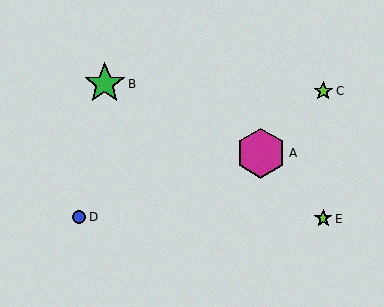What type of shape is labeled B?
Shape B is a green star.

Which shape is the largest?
The magenta hexagon (labeled A) is the largest.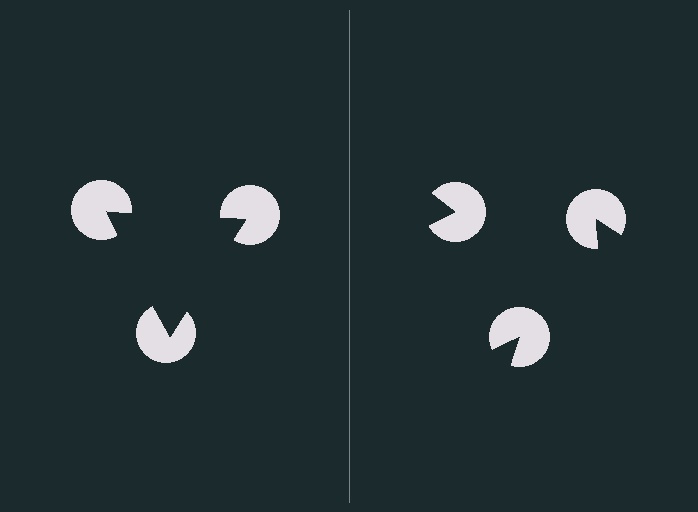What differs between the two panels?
The pac-man discs are positioned identically on both sides; only the wedge orientations differ. On the left they align to a triangle; on the right they are misaligned.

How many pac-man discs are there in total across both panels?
6 — 3 on each side.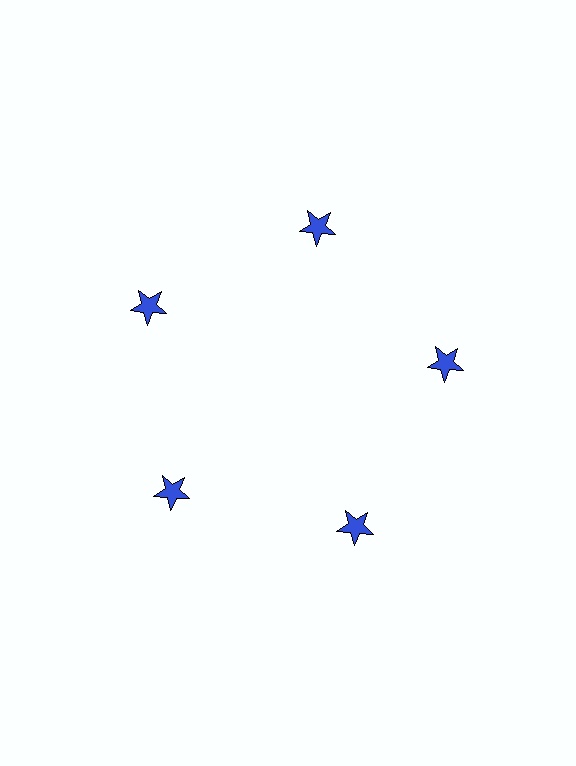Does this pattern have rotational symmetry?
Yes, this pattern has 5-fold rotational symmetry. It looks the same after rotating 72 degrees around the center.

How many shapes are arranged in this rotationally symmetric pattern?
There are 5 shapes, arranged in 5 groups of 1.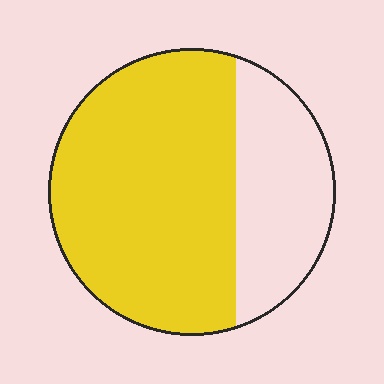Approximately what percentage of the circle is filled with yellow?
Approximately 70%.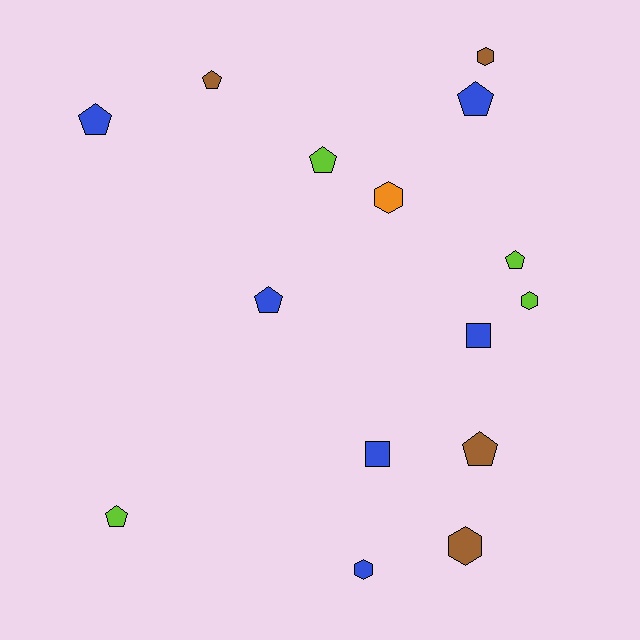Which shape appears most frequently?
Pentagon, with 8 objects.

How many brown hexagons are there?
There are 2 brown hexagons.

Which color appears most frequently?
Blue, with 6 objects.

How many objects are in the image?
There are 15 objects.